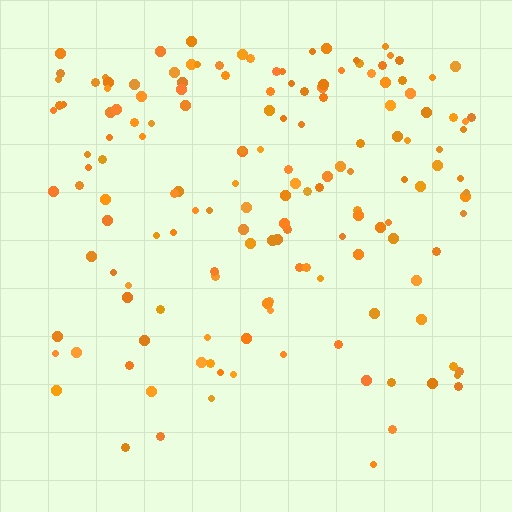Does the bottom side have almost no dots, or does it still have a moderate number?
Still a moderate number, just noticeably fewer than the top.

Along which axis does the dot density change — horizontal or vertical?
Vertical.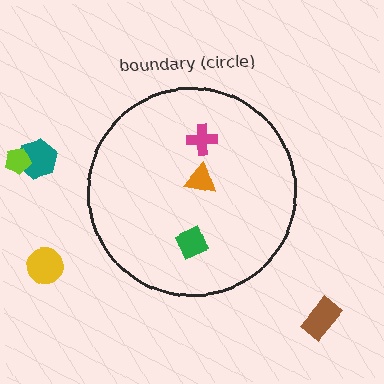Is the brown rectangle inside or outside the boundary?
Outside.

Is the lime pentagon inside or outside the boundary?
Outside.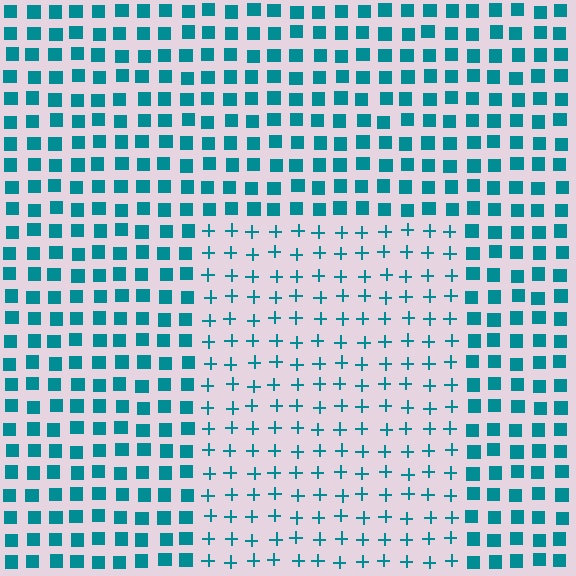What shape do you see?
I see a rectangle.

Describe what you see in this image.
The image is filled with small teal elements arranged in a uniform grid. A rectangle-shaped region contains plus signs, while the surrounding area contains squares. The boundary is defined purely by the change in element shape.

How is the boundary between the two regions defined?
The boundary is defined by a change in element shape: plus signs inside vs. squares outside. All elements share the same color and spacing.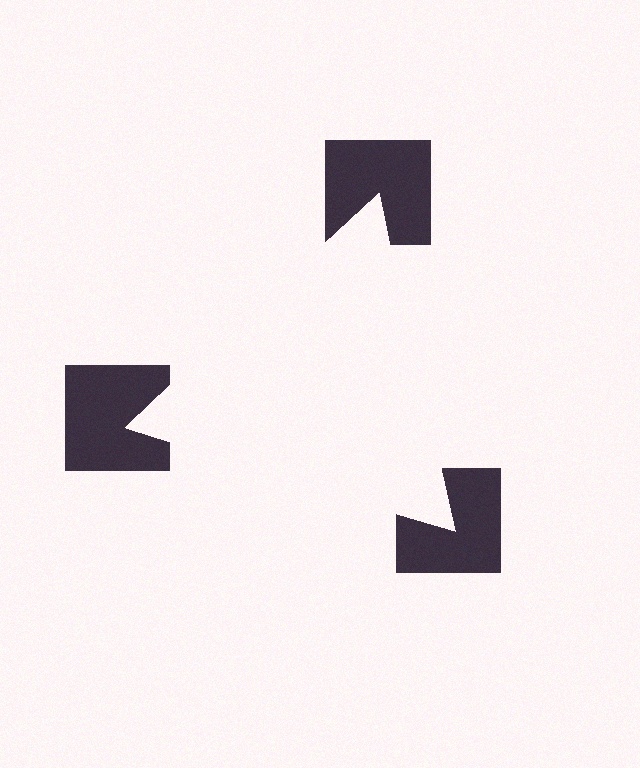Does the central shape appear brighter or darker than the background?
It typically appears slightly brighter than the background, even though no actual brightness change is drawn.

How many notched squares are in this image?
There are 3 — one at each vertex of the illusory triangle.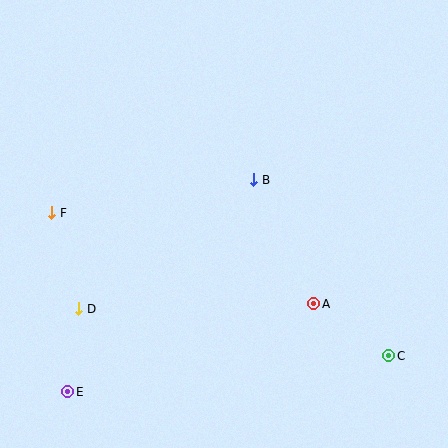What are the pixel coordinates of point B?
Point B is at (254, 180).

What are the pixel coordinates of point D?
Point D is at (79, 309).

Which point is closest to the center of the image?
Point B at (254, 180) is closest to the center.